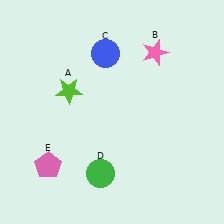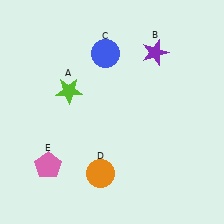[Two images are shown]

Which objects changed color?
B changed from pink to purple. D changed from green to orange.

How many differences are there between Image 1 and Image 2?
There are 2 differences between the two images.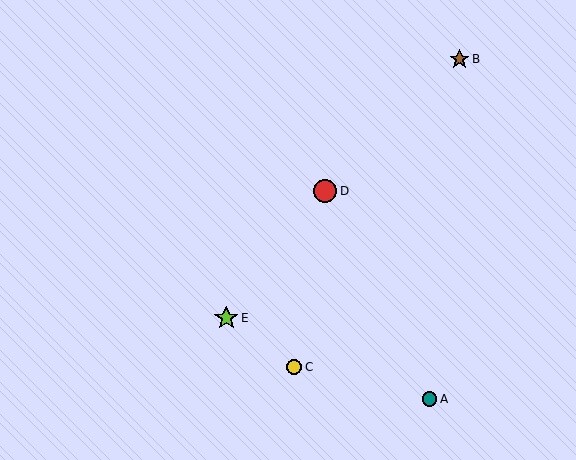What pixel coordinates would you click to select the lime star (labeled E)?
Click at (226, 318) to select the lime star E.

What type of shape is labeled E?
Shape E is a lime star.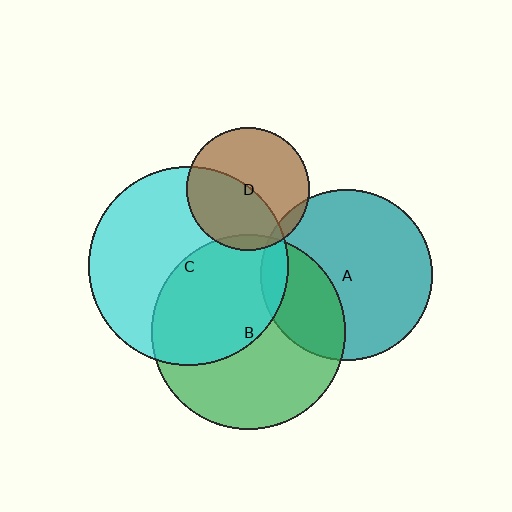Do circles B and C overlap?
Yes.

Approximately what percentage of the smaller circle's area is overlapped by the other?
Approximately 45%.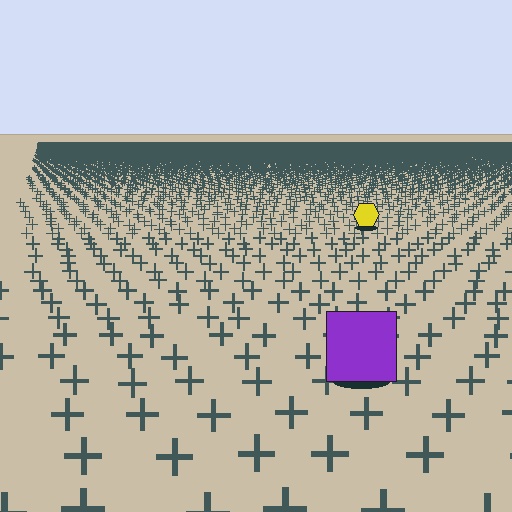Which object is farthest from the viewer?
The yellow hexagon is farthest from the viewer. It appears smaller and the ground texture around it is denser.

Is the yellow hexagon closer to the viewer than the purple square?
No. The purple square is closer — you can tell from the texture gradient: the ground texture is coarser near it.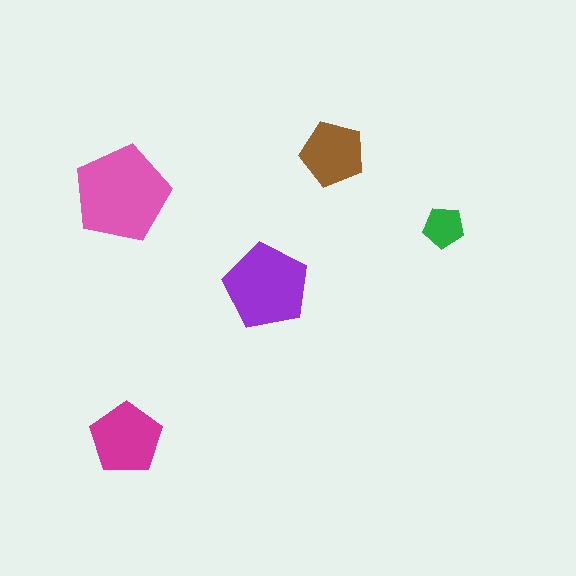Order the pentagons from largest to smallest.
the pink one, the purple one, the magenta one, the brown one, the green one.